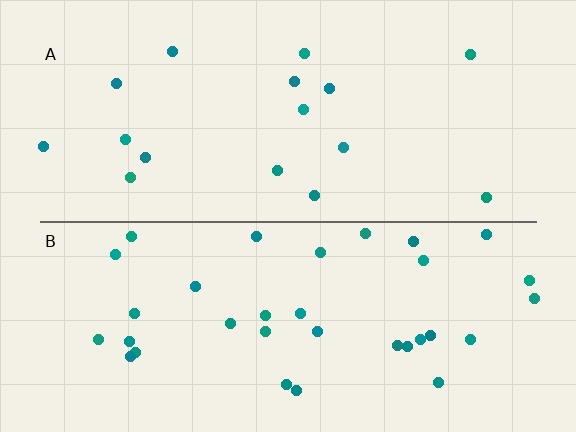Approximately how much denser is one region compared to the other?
Approximately 2.1× — region B over region A.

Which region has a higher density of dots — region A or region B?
B (the bottom).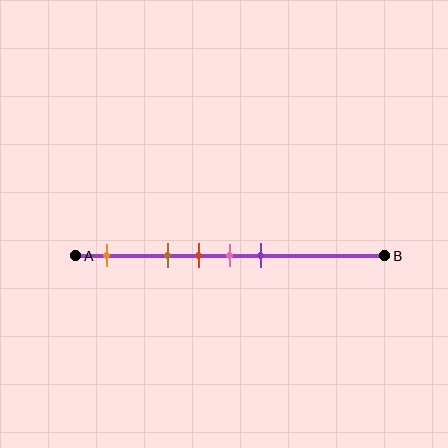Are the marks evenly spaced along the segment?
No, the marks are not evenly spaced.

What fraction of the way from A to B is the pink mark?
The pink mark is approximately 50% (0.5) of the way from A to B.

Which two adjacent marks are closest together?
The red and pink marks are the closest adjacent pair.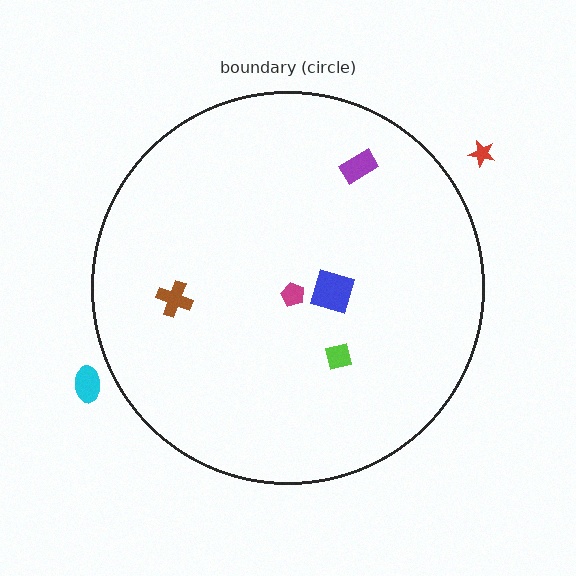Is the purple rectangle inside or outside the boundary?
Inside.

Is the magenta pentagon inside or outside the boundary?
Inside.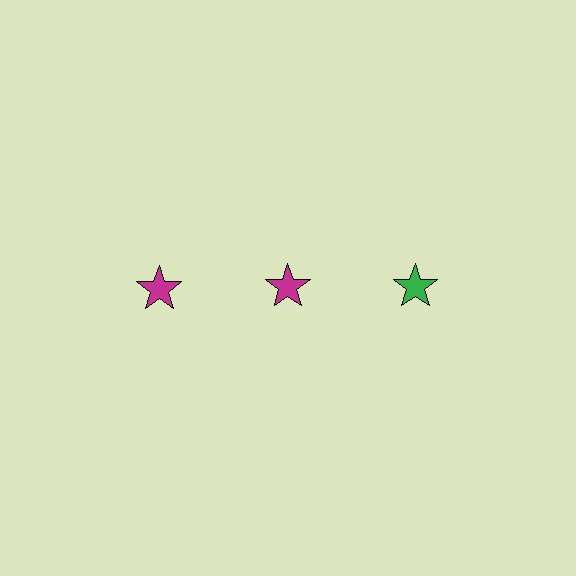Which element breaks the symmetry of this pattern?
The green star in the top row, center column breaks the symmetry. All other shapes are magenta stars.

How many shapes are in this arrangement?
There are 3 shapes arranged in a grid pattern.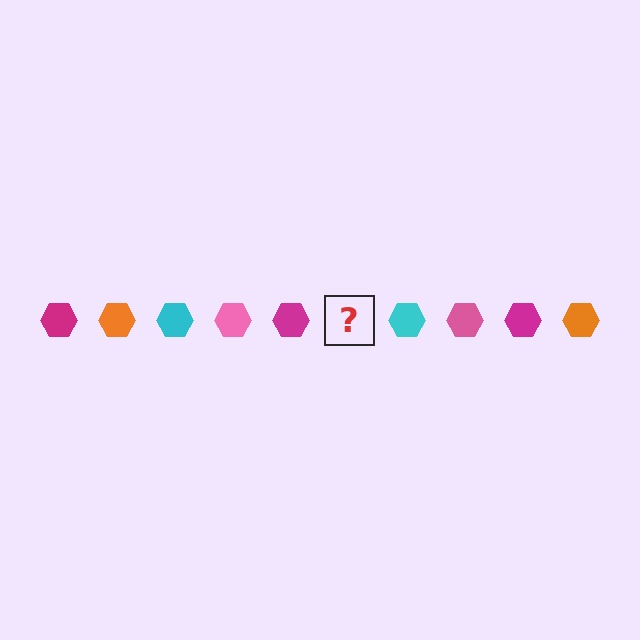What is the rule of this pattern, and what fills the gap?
The rule is that the pattern cycles through magenta, orange, cyan, pink hexagons. The gap should be filled with an orange hexagon.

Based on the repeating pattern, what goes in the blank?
The blank should be an orange hexagon.